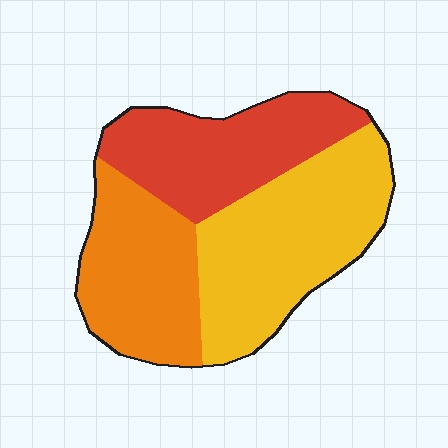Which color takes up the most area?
Yellow, at roughly 40%.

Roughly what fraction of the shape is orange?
Orange covers roughly 30% of the shape.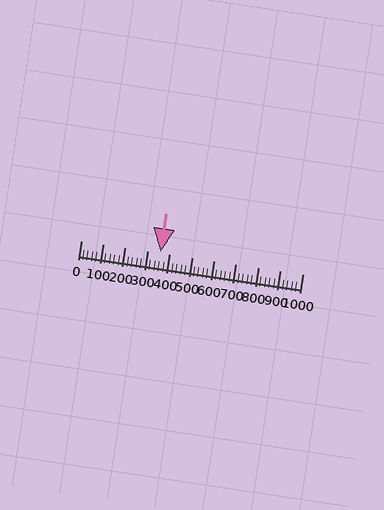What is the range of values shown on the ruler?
The ruler shows values from 0 to 1000.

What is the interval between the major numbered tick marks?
The major tick marks are spaced 100 units apart.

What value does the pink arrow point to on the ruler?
The pink arrow points to approximately 359.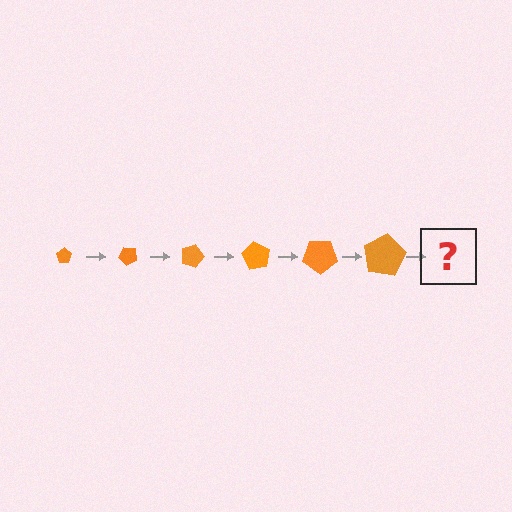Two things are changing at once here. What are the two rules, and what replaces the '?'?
The two rules are that the pentagon grows larger each step and it rotates 45 degrees each step. The '?' should be a pentagon, larger than the previous one and rotated 270 degrees from the start.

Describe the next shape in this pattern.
It should be a pentagon, larger than the previous one and rotated 270 degrees from the start.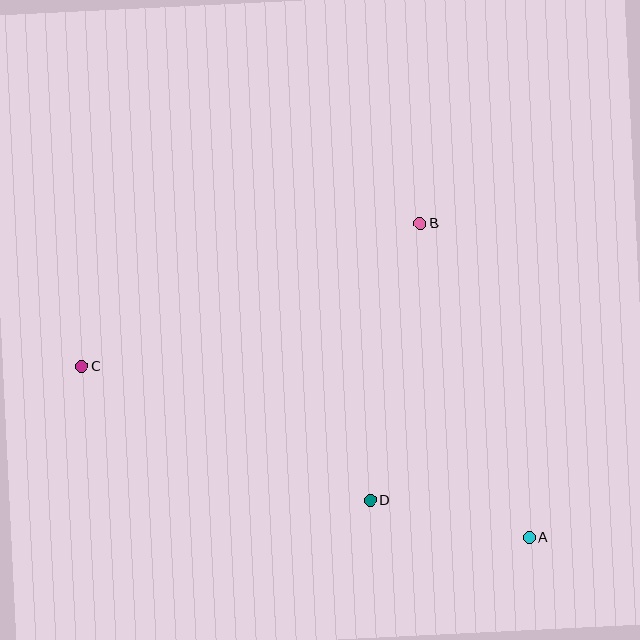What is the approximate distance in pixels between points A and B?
The distance between A and B is approximately 332 pixels.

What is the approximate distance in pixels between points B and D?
The distance between B and D is approximately 281 pixels.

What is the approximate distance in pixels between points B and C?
The distance between B and C is approximately 367 pixels.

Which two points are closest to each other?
Points A and D are closest to each other.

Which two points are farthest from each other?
Points A and C are farthest from each other.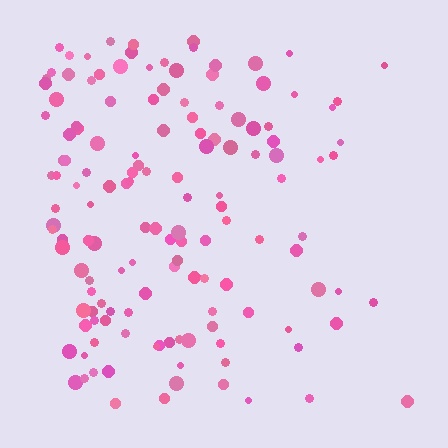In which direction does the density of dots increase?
From right to left, with the left side densest.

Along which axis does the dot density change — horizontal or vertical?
Horizontal.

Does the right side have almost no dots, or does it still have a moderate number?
Still a moderate number, just noticeably fewer than the left.